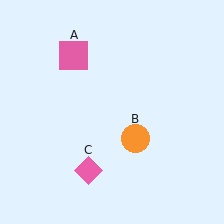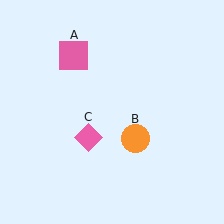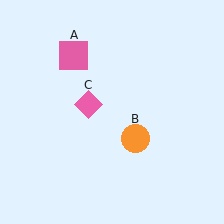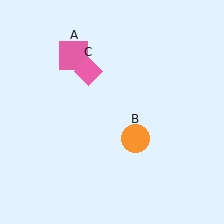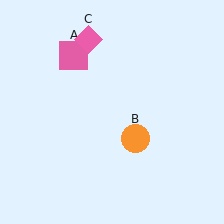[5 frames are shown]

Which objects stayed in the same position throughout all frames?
Pink square (object A) and orange circle (object B) remained stationary.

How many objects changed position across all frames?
1 object changed position: pink diamond (object C).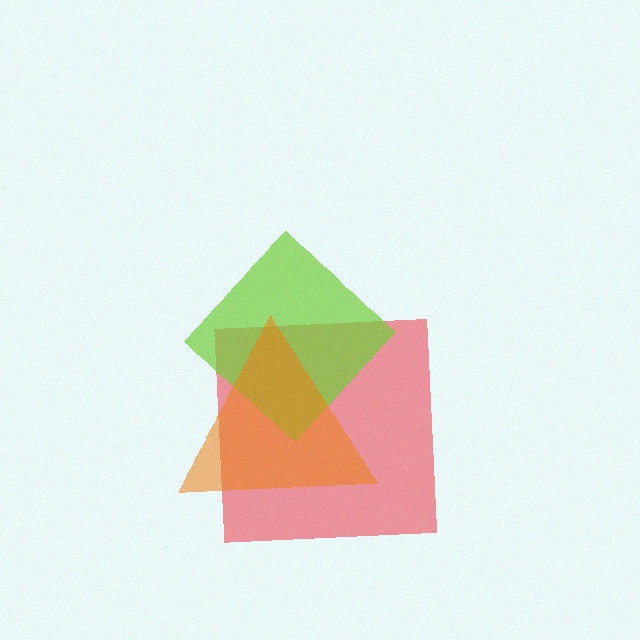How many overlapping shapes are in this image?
There are 3 overlapping shapes in the image.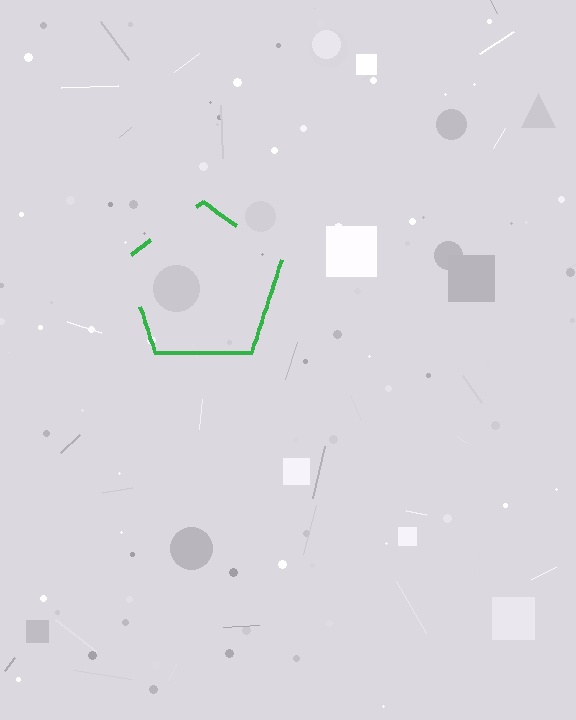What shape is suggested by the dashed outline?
The dashed outline suggests a pentagon.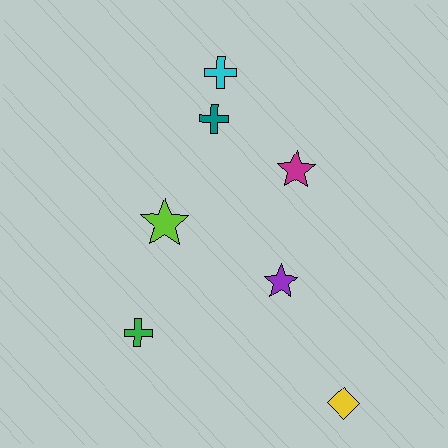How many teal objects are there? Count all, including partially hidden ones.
There is 1 teal object.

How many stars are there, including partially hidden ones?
There are 3 stars.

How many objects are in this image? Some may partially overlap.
There are 7 objects.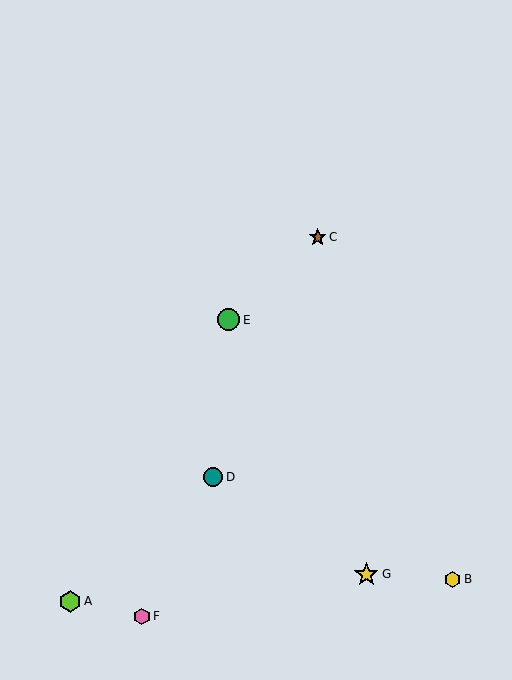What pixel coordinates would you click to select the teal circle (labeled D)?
Click at (213, 477) to select the teal circle D.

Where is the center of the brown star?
The center of the brown star is at (318, 237).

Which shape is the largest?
The yellow star (labeled G) is the largest.